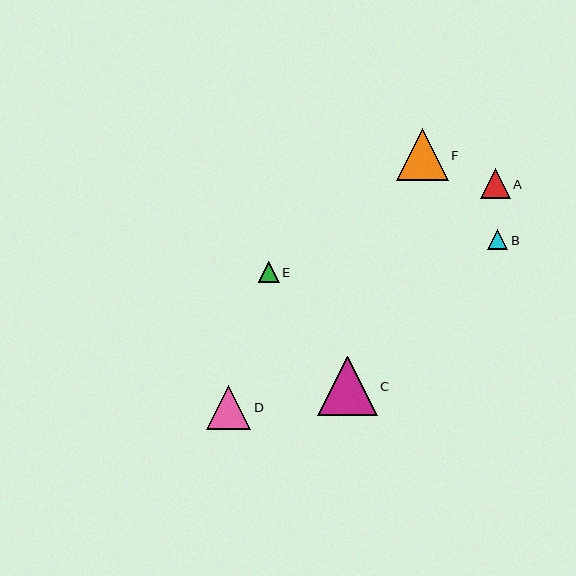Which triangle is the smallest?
Triangle B is the smallest with a size of approximately 20 pixels.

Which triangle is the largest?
Triangle C is the largest with a size of approximately 60 pixels.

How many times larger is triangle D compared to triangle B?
Triangle D is approximately 2.2 times the size of triangle B.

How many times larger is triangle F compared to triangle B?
Triangle F is approximately 2.6 times the size of triangle B.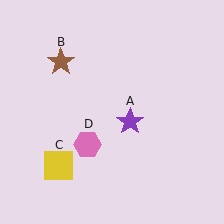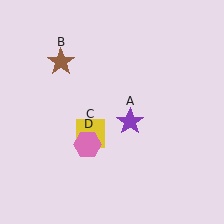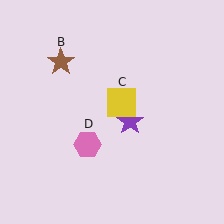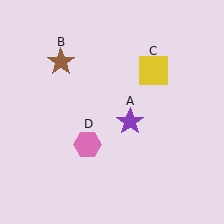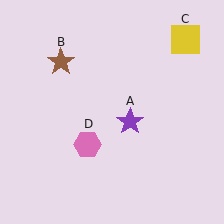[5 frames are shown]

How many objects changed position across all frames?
1 object changed position: yellow square (object C).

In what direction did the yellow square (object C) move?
The yellow square (object C) moved up and to the right.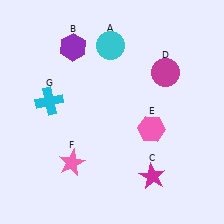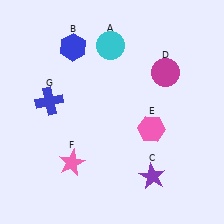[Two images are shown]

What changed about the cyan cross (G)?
In Image 1, G is cyan. In Image 2, it changed to blue.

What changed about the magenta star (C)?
In Image 1, C is magenta. In Image 2, it changed to purple.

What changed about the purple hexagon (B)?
In Image 1, B is purple. In Image 2, it changed to blue.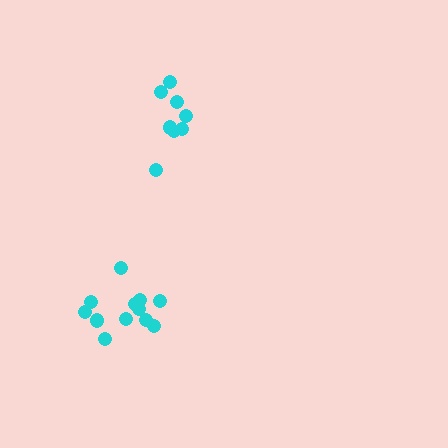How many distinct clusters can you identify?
There are 2 distinct clusters.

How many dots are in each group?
Group 1: 12 dots, Group 2: 8 dots (20 total).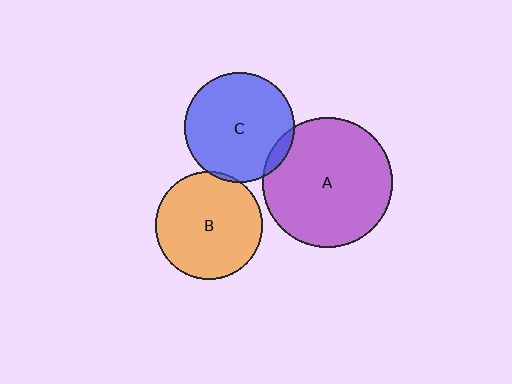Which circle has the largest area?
Circle A (purple).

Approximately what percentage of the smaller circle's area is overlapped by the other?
Approximately 5%.